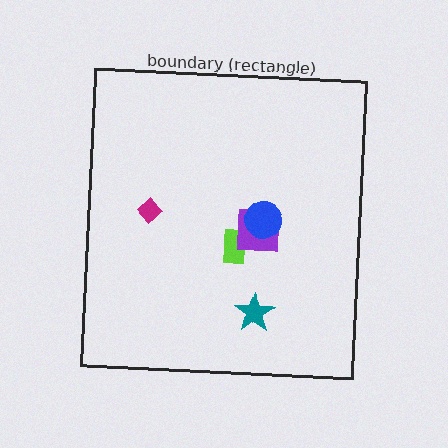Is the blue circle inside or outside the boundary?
Inside.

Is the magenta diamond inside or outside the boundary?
Inside.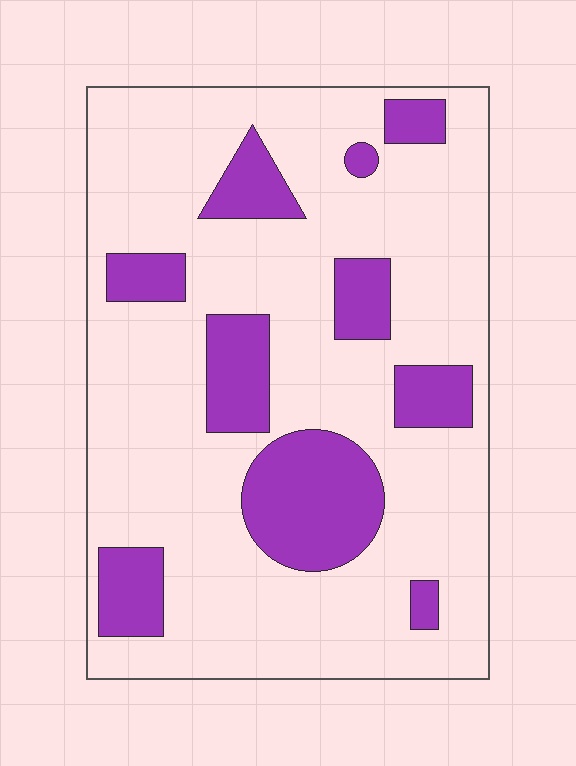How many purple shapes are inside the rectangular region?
10.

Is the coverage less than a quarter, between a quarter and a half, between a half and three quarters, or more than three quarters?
Less than a quarter.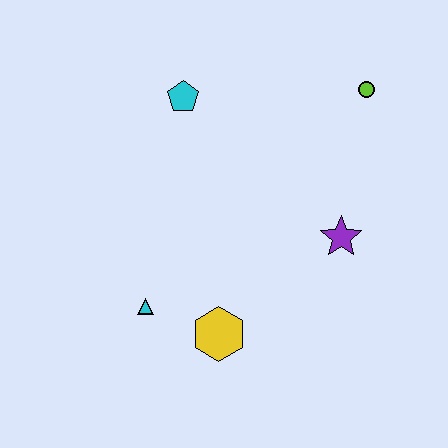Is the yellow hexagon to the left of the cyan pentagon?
No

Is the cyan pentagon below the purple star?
No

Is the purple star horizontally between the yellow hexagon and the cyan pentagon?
No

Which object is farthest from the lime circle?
The cyan triangle is farthest from the lime circle.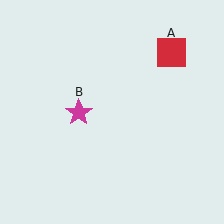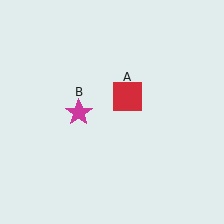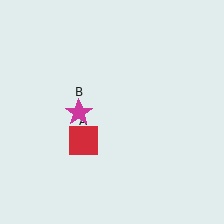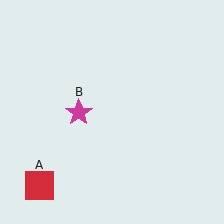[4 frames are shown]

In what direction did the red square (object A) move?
The red square (object A) moved down and to the left.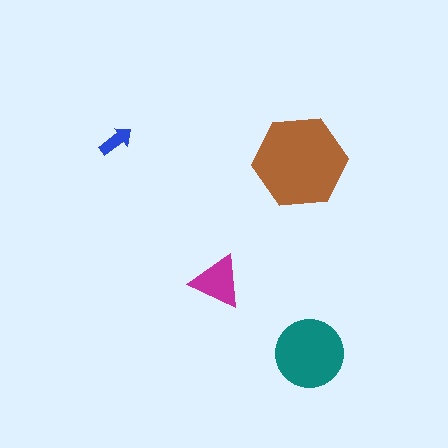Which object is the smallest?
The blue arrow.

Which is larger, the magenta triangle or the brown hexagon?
The brown hexagon.